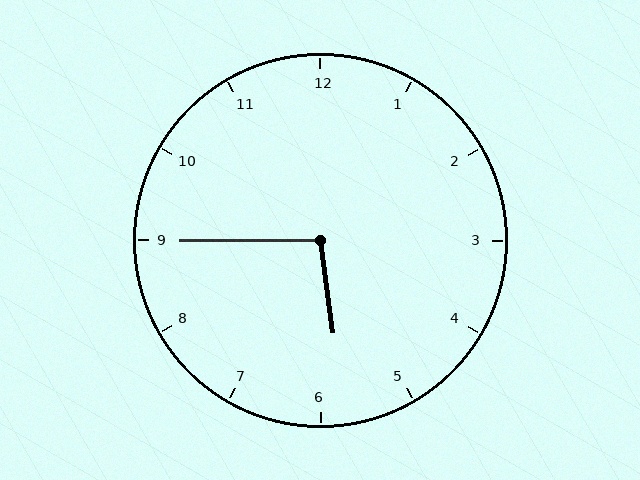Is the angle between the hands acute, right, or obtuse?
It is obtuse.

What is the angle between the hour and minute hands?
Approximately 98 degrees.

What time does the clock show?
5:45.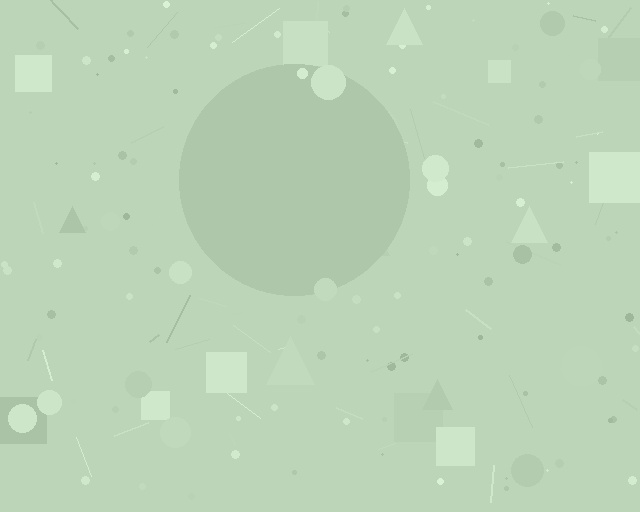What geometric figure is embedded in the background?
A circle is embedded in the background.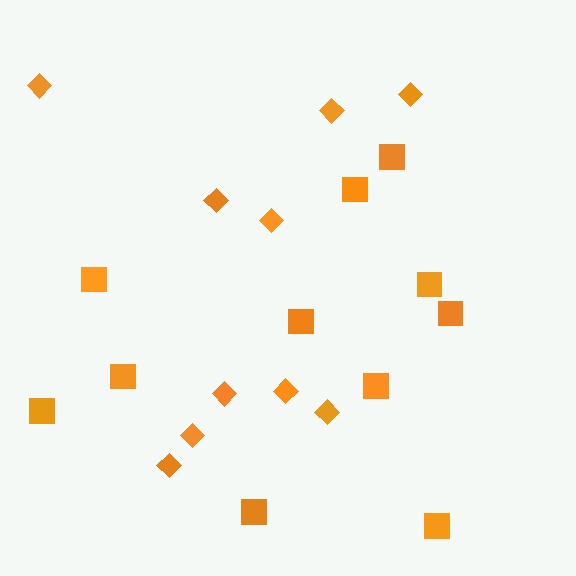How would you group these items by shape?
There are 2 groups: one group of squares (11) and one group of diamonds (10).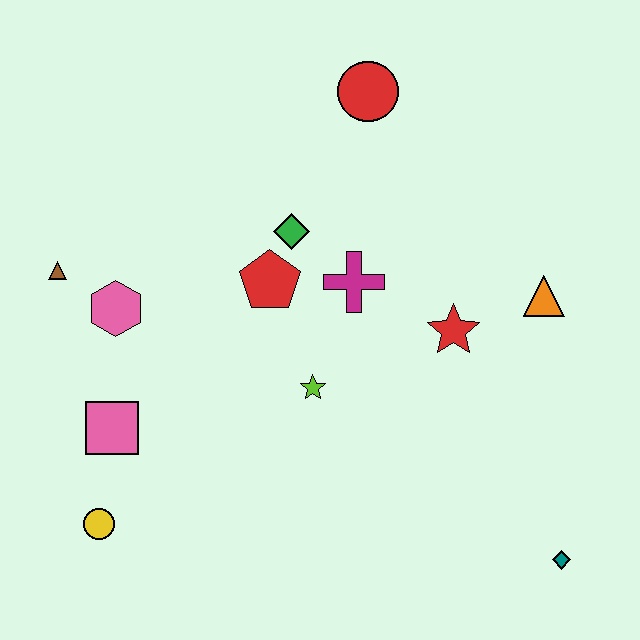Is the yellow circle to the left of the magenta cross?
Yes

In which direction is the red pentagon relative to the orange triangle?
The red pentagon is to the left of the orange triangle.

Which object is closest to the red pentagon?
The green diamond is closest to the red pentagon.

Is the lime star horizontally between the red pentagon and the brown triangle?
No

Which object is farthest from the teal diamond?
The brown triangle is farthest from the teal diamond.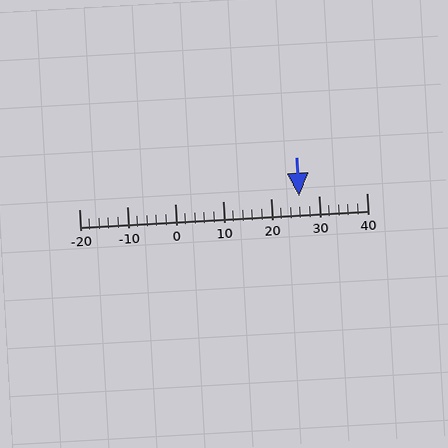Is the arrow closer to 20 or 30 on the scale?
The arrow is closer to 30.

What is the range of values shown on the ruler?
The ruler shows values from -20 to 40.